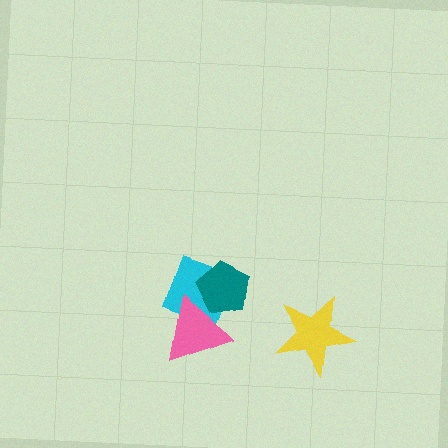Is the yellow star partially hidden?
No, no other shape covers it.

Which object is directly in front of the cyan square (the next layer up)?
The teal pentagon is directly in front of the cyan square.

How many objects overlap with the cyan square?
2 objects overlap with the cyan square.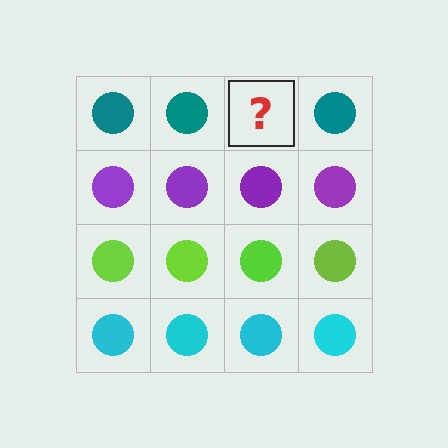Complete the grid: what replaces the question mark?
The question mark should be replaced with a teal circle.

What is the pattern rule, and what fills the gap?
The rule is that each row has a consistent color. The gap should be filled with a teal circle.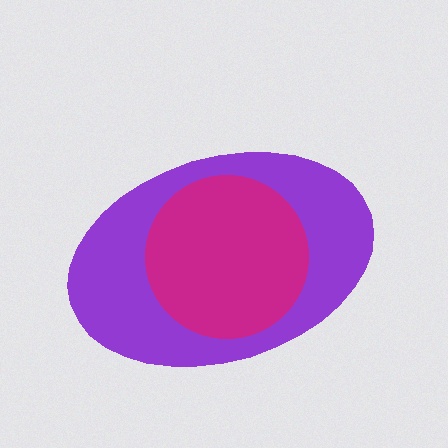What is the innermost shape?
The magenta circle.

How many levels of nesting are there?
2.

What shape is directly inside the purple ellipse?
The magenta circle.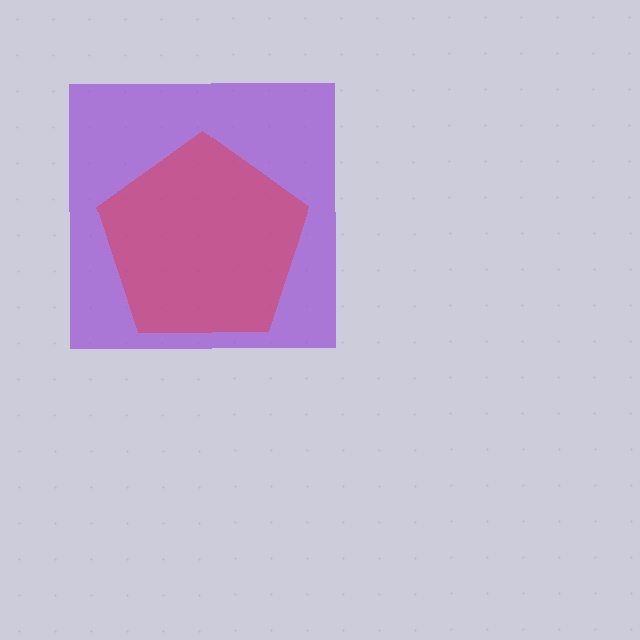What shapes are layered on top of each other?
The layered shapes are: a purple square, a red pentagon.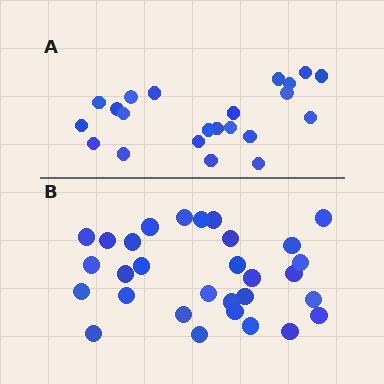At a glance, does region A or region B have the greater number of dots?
Region B (the bottom region) has more dots.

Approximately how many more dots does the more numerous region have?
Region B has roughly 8 or so more dots than region A.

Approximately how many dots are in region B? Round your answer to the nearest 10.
About 30 dots.